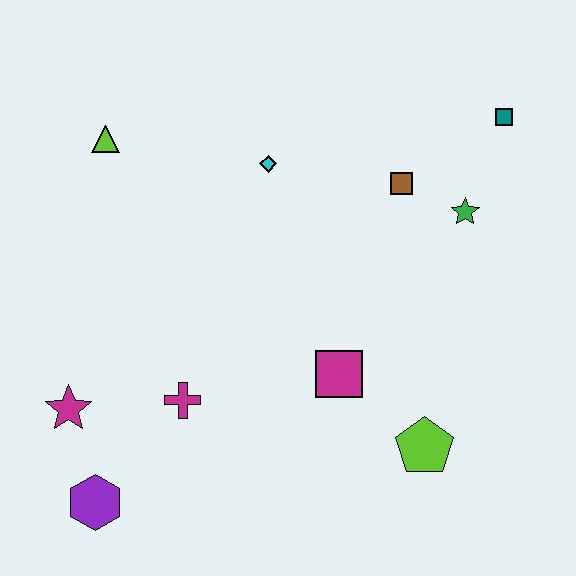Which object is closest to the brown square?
The green star is closest to the brown square.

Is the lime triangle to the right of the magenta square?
No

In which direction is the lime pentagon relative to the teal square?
The lime pentagon is below the teal square.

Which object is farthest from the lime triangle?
The lime pentagon is farthest from the lime triangle.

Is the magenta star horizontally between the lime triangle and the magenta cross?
No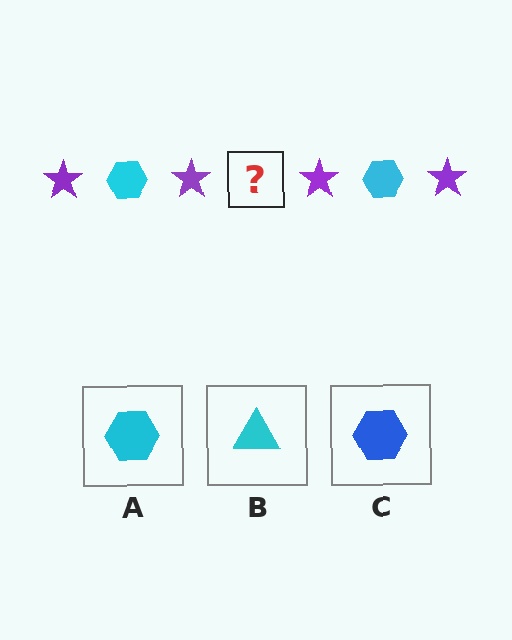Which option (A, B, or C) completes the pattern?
A.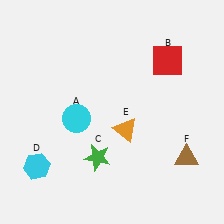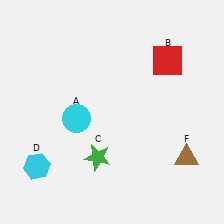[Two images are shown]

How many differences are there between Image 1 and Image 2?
There is 1 difference between the two images.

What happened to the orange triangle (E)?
The orange triangle (E) was removed in Image 2. It was in the bottom-right area of Image 1.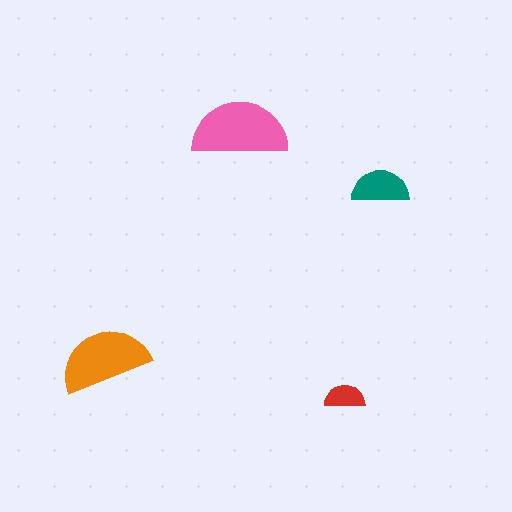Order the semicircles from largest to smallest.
the pink one, the orange one, the teal one, the red one.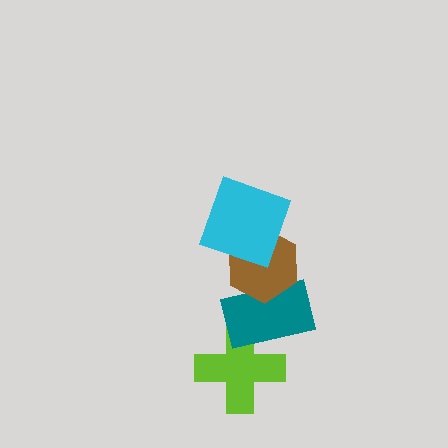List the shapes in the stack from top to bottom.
From top to bottom: the cyan square, the brown hexagon, the teal rectangle, the lime cross.